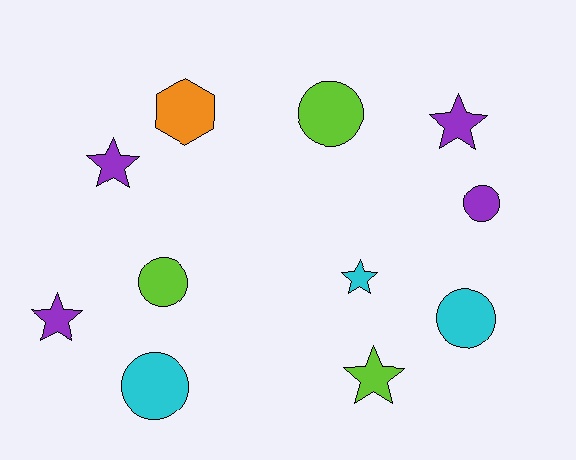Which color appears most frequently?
Purple, with 4 objects.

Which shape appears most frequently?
Star, with 5 objects.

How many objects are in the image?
There are 11 objects.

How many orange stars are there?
There are no orange stars.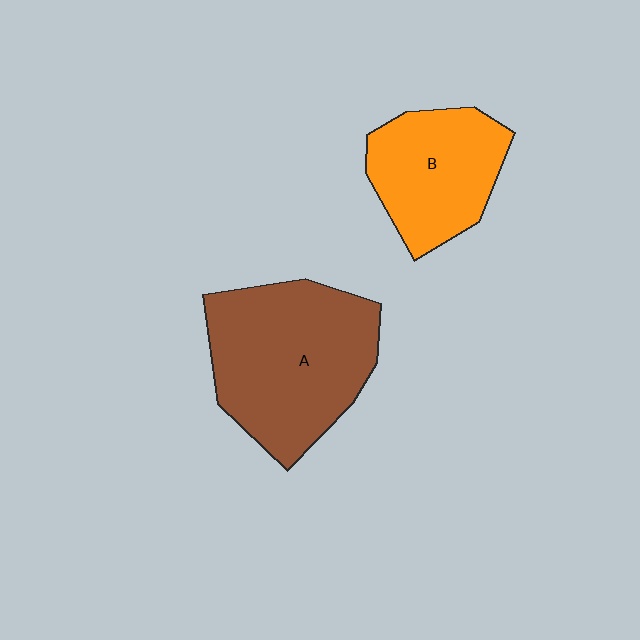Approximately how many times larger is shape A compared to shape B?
Approximately 1.5 times.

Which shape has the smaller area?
Shape B (orange).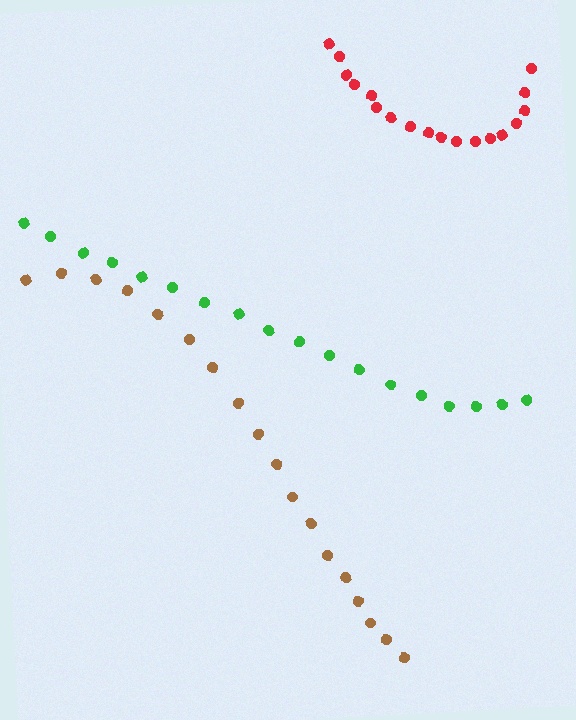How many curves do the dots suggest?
There are 3 distinct paths.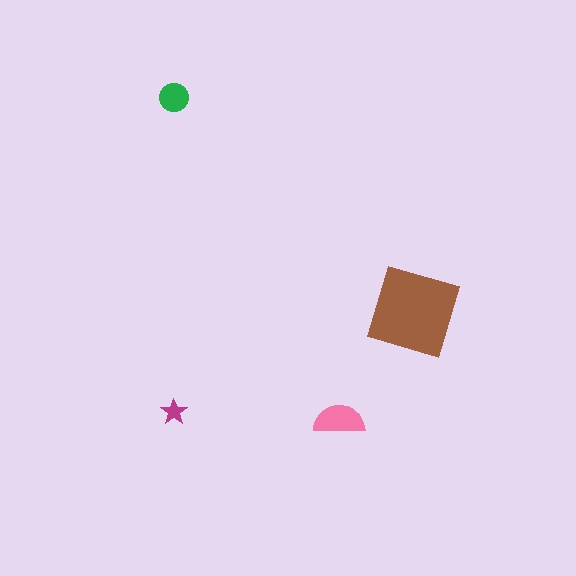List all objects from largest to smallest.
The brown square, the pink semicircle, the green circle, the magenta star.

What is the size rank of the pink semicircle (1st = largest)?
2nd.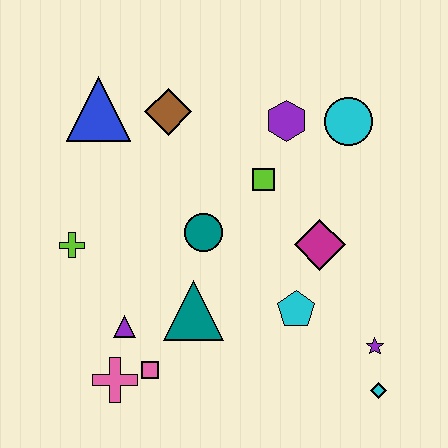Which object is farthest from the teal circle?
The cyan diamond is farthest from the teal circle.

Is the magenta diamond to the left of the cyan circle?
Yes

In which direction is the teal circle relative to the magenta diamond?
The teal circle is to the left of the magenta diamond.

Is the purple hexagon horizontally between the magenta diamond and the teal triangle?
Yes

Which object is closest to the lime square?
The purple hexagon is closest to the lime square.